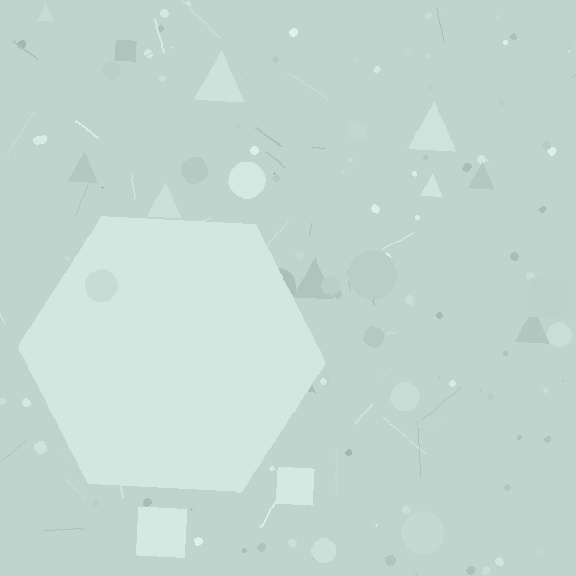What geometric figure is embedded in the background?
A hexagon is embedded in the background.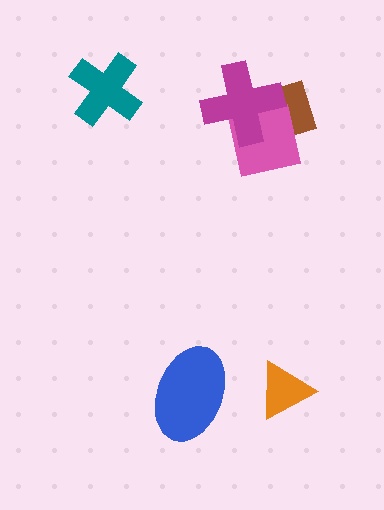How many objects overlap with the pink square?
2 objects overlap with the pink square.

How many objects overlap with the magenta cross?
2 objects overlap with the magenta cross.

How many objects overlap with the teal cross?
0 objects overlap with the teal cross.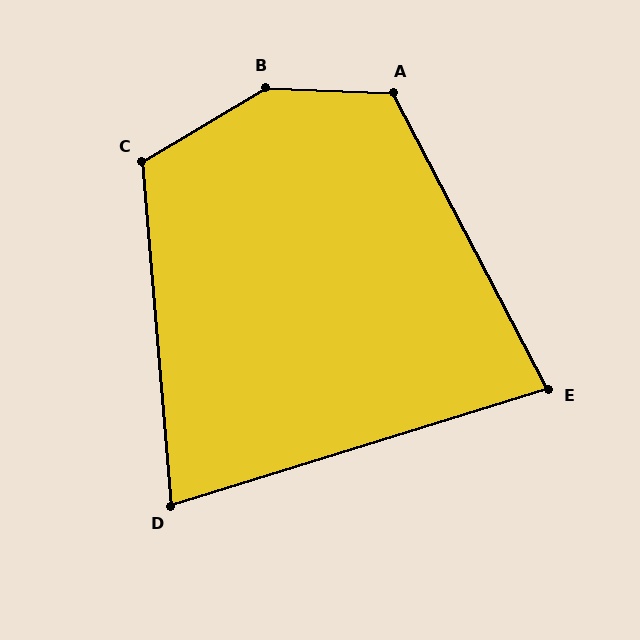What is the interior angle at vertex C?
Approximately 116 degrees (obtuse).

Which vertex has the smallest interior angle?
D, at approximately 78 degrees.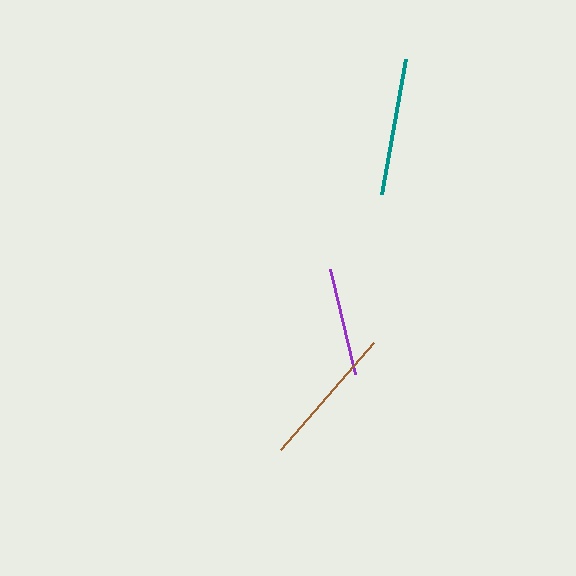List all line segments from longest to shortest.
From longest to shortest: brown, teal, purple.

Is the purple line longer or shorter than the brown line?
The brown line is longer than the purple line.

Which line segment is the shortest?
The purple line is the shortest at approximately 108 pixels.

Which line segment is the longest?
The brown line is the longest at approximately 142 pixels.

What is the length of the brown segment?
The brown segment is approximately 142 pixels long.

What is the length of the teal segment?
The teal segment is approximately 137 pixels long.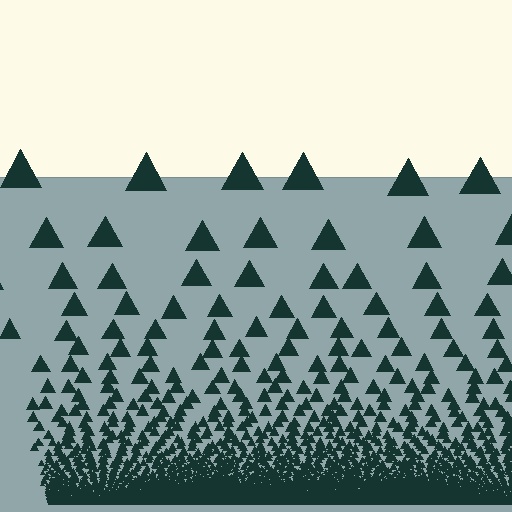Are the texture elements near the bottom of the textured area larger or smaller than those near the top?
Smaller. The gradient is inverted — elements near the bottom are smaller and denser.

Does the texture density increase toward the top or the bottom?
Density increases toward the bottom.